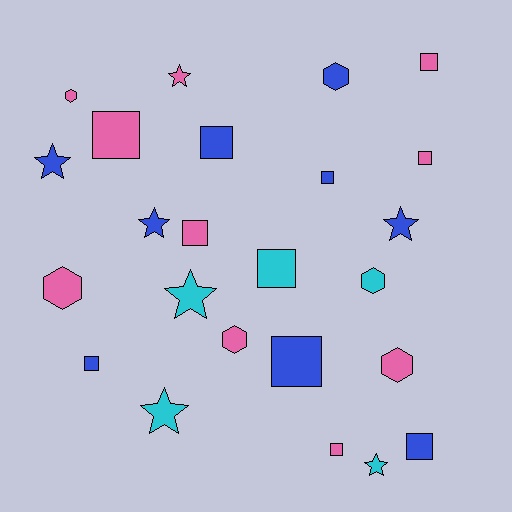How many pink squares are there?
There are 5 pink squares.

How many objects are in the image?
There are 24 objects.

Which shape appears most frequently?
Square, with 11 objects.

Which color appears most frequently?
Pink, with 10 objects.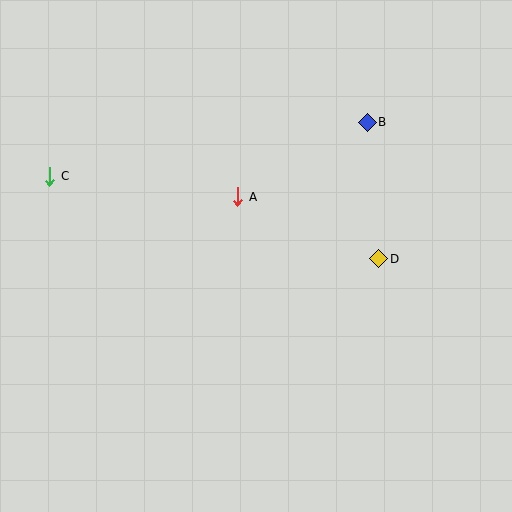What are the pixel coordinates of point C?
Point C is at (50, 176).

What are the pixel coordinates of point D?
Point D is at (379, 259).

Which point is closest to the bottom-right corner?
Point D is closest to the bottom-right corner.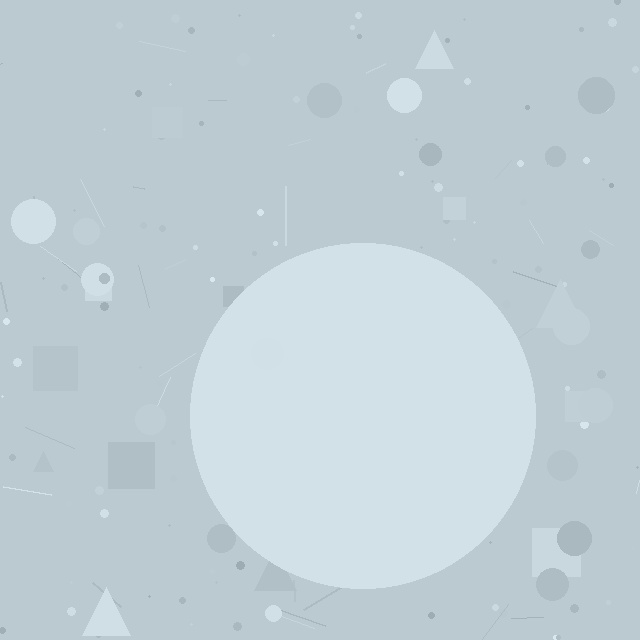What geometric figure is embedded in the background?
A circle is embedded in the background.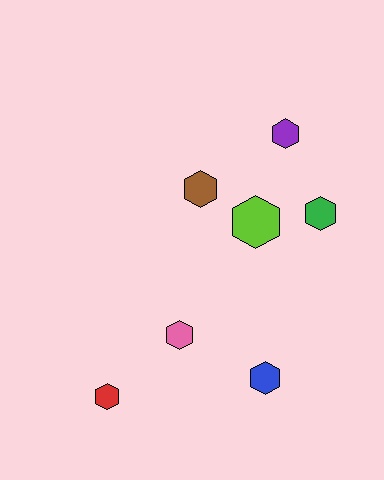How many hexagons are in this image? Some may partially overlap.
There are 7 hexagons.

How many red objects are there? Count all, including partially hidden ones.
There is 1 red object.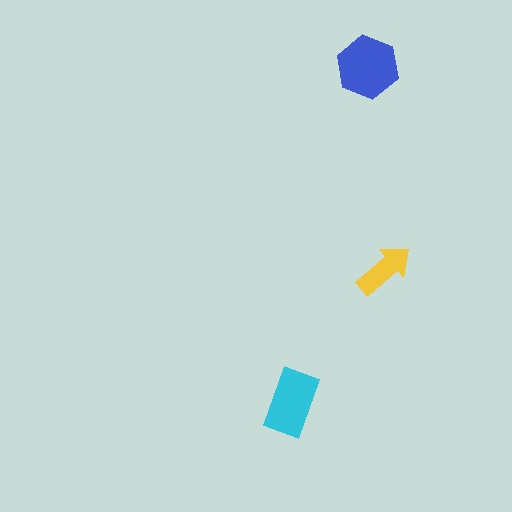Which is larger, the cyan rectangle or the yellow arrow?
The cyan rectangle.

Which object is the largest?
The blue hexagon.